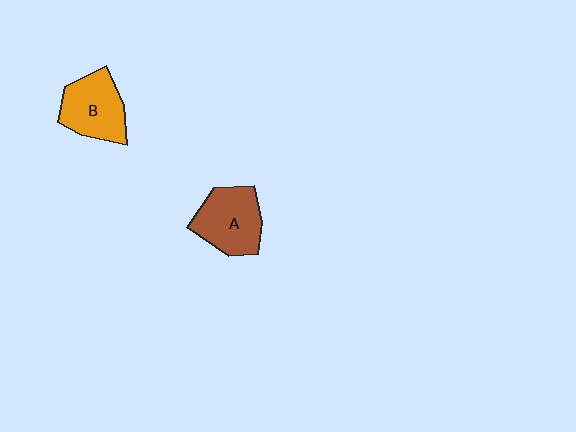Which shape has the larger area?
Shape A (brown).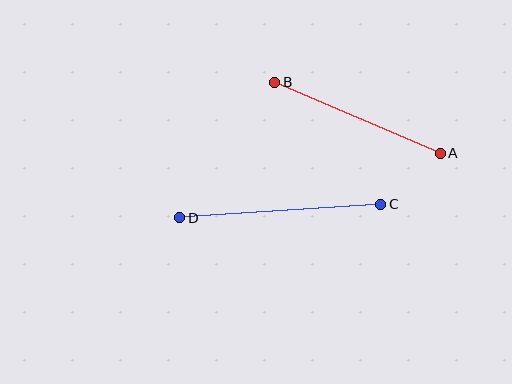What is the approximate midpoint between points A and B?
The midpoint is at approximately (358, 118) pixels.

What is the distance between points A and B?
The distance is approximately 180 pixels.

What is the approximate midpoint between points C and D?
The midpoint is at approximately (280, 211) pixels.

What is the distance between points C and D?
The distance is approximately 201 pixels.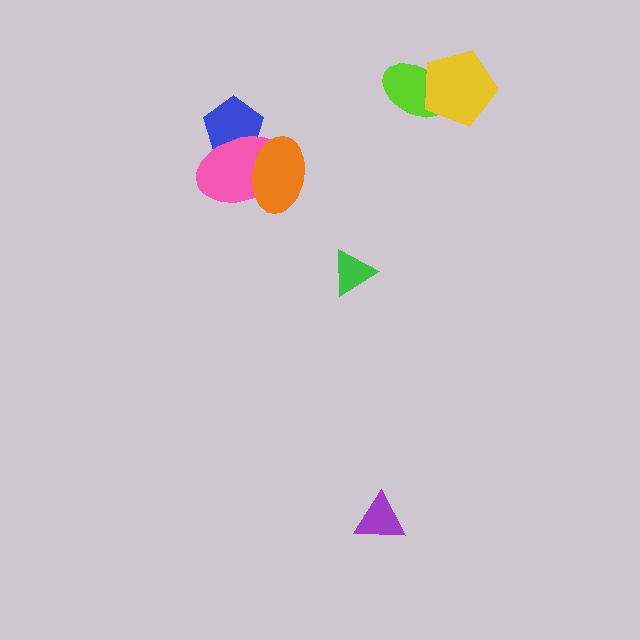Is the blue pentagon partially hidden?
Yes, it is partially covered by another shape.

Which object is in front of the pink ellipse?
The orange ellipse is in front of the pink ellipse.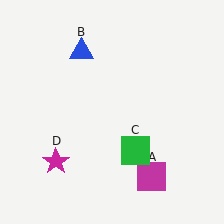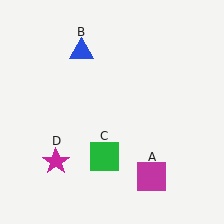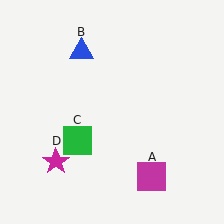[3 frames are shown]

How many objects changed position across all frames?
1 object changed position: green square (object C).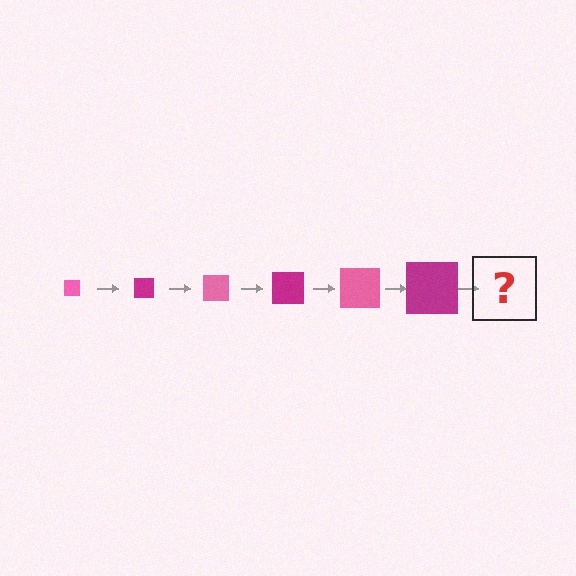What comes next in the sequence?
The next element should be a pink square, larger than the previous one.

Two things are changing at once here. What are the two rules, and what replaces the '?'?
The two rules are that the square grows larger each step and the color cycles through pink and magenta. The '?' should be a pink square, larger than the previous one.